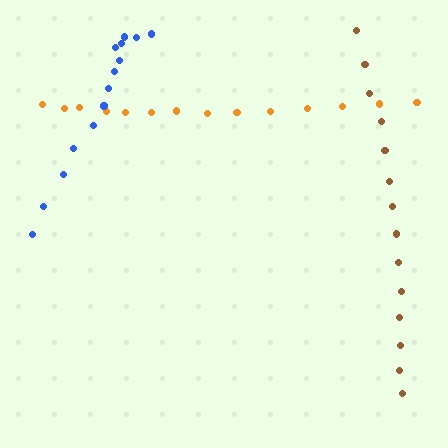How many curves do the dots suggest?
There are 3 distinct paths.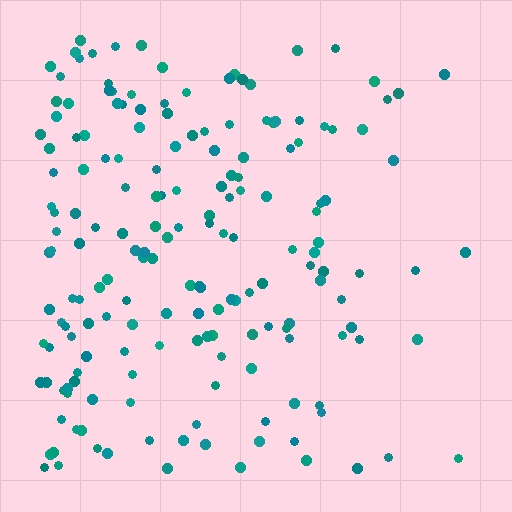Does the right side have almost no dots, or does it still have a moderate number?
Still a moderate number, just noticeably fewer than the left.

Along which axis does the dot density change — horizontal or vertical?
Horizontal.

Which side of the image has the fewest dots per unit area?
The right.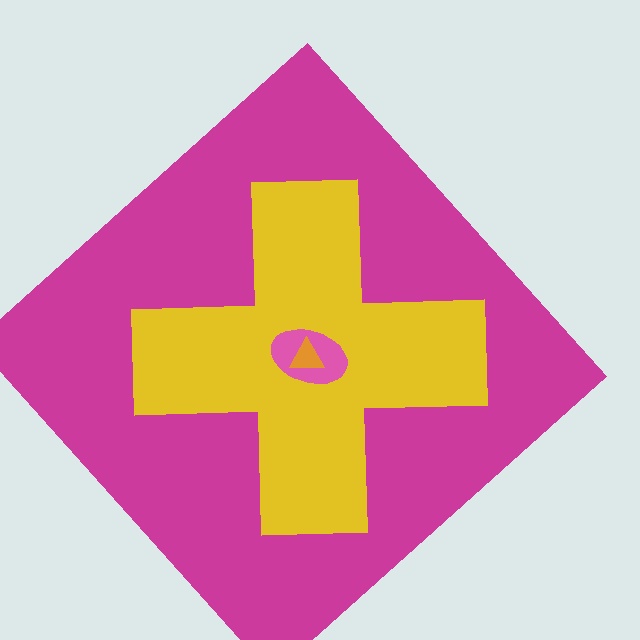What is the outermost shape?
The magenta diamond.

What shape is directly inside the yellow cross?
The pink ellipse.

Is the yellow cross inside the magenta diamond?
Yes.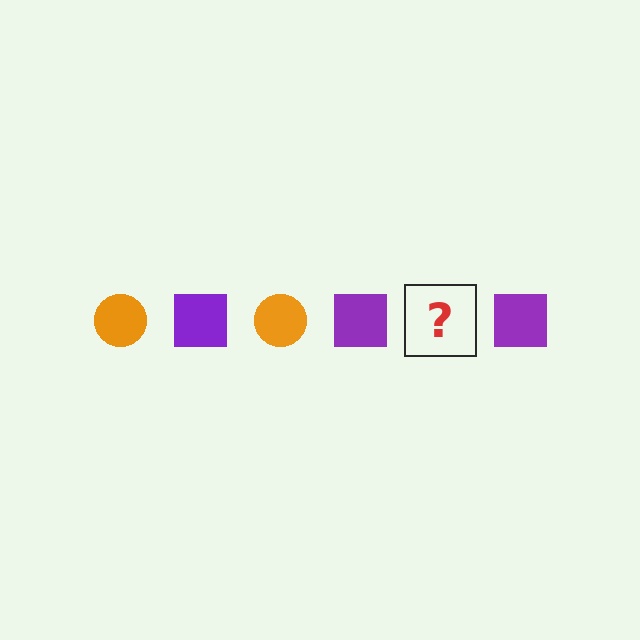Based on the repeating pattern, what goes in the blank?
The blank should be an orange circle.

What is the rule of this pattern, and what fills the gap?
The rule is that the pattern alternates between orange circle and purple square. The gap should be filled with an orange circle.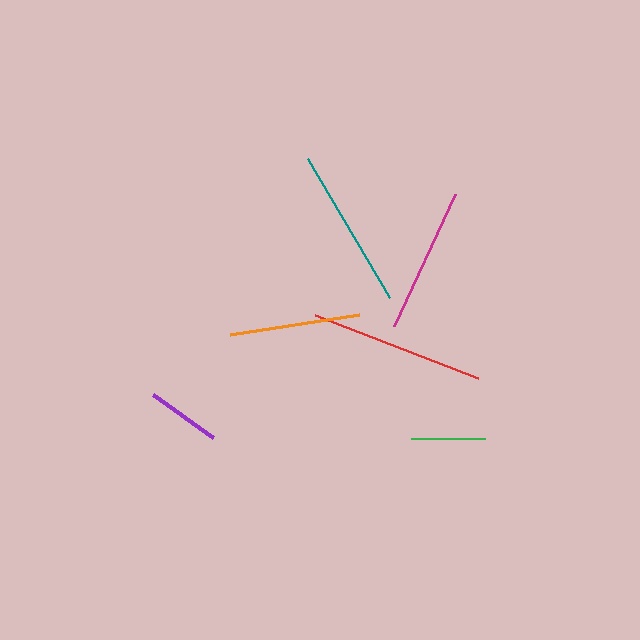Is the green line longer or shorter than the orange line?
The orange line is longer than the green line.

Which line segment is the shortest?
The purple line is the shortest at approximately 74 pixels.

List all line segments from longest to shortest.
From longest to shortest: red, teal, magenta, orange, green, purple.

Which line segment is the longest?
The red line is the longest at approximately 175 pixels.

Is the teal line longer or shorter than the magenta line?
The teal line is longer than the magenta line.